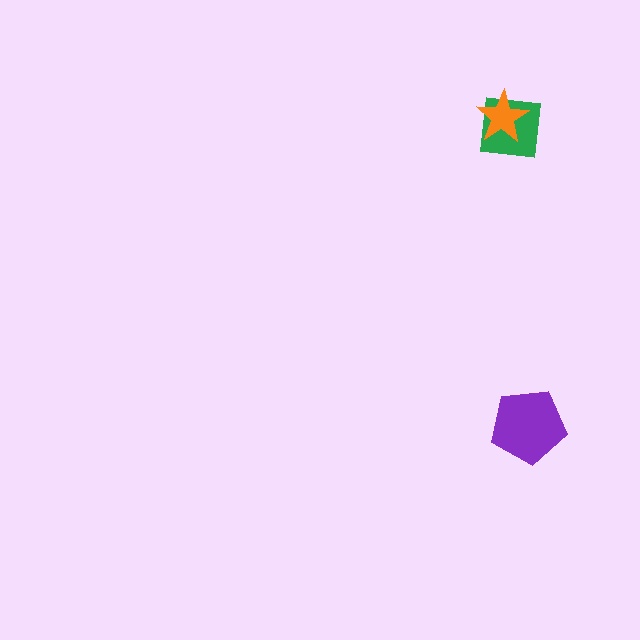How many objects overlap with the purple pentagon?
0 objects overlap with the purple pentagon.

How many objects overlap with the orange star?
1 object overlaps with the orange star.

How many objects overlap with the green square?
1 object overlaps with the green square.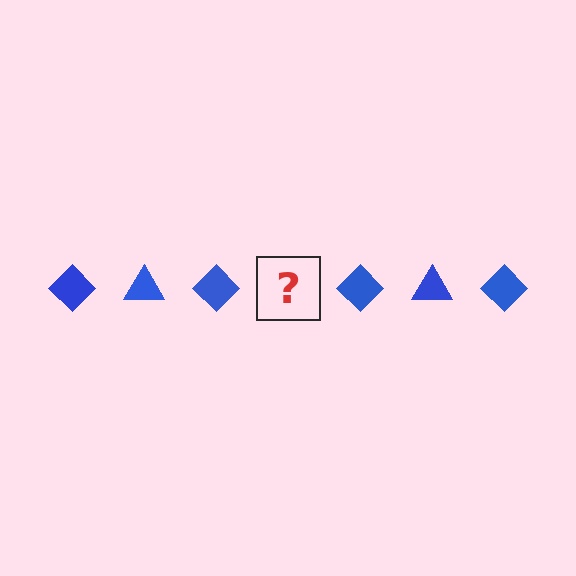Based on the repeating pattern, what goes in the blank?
The blank should be a blue triangle.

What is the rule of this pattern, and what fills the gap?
The rule is that the pattern cycles through diamond, triangle shapes in blue. The gap should be filled with a blue triangle.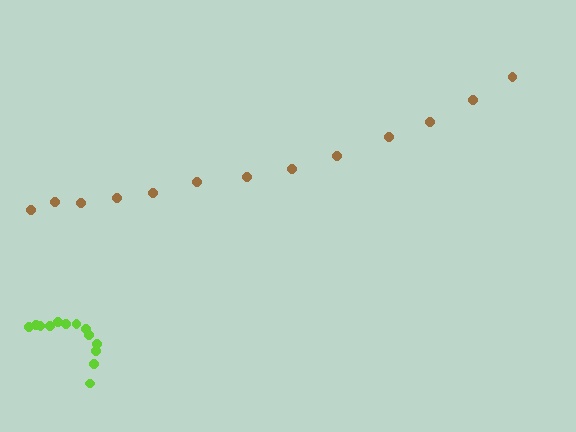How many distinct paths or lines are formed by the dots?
There are 2 distinct paths.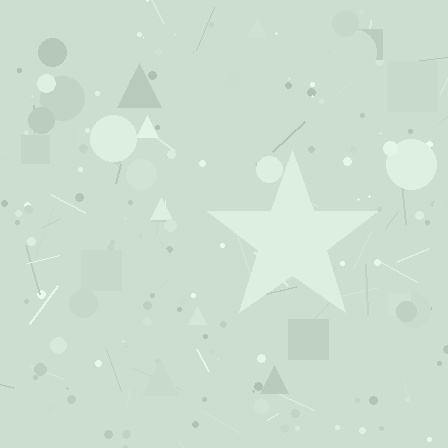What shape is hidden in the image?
A star is hidden in the image.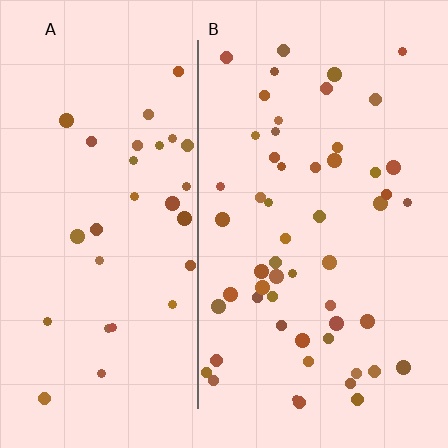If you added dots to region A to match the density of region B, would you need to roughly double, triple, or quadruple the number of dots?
Approximately double.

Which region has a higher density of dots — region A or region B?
B (the right).